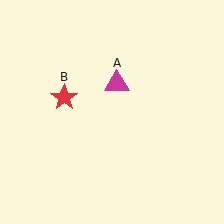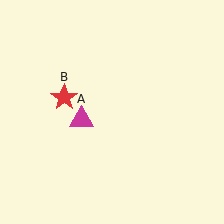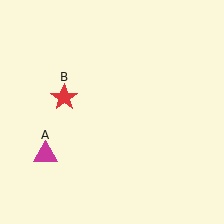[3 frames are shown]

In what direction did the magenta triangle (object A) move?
The magenta triangle (object A) moved down and to the left.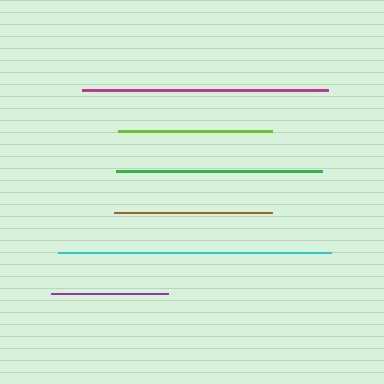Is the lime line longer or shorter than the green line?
The green line is longer than the lime line.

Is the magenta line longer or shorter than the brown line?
The magenta line is longer than the brown line.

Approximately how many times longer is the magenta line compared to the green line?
The magenta line is approximately 1.2 times the length of the green line.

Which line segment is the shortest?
The purple line is the shortest at approximately 118 pixels.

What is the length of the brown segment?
The brown segment is approximately 158 pixels long.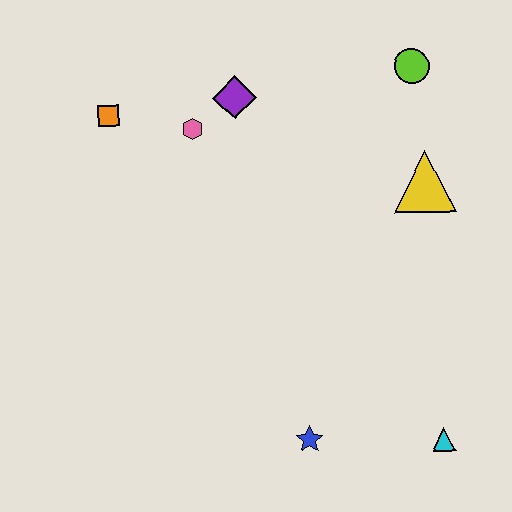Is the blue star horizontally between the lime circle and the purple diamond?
Yes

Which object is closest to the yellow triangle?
The lime circle is closest to the yellow triangle.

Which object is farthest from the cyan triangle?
The orange square is farthest from the cyan triangle.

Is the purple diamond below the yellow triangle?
No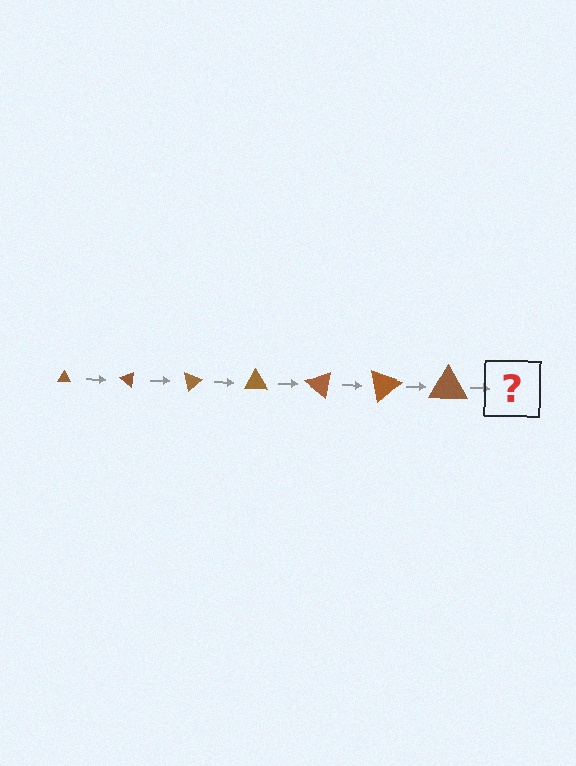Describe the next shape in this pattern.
It should be a triangle, larger than the previous one and rotated 280 degrees from the start.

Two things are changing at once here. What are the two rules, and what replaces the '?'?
The two rules are that the triangle grows larger each step and it rotates 40 degrees each step. The '?' should be a triangle, larger than the previous one and rotated 280 degrees from the start.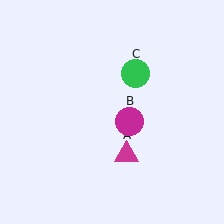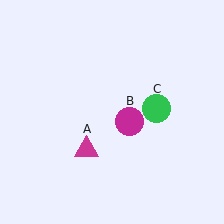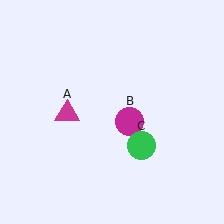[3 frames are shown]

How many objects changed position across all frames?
2 objects changed position: magenta triangle (object A), green circle (object C).